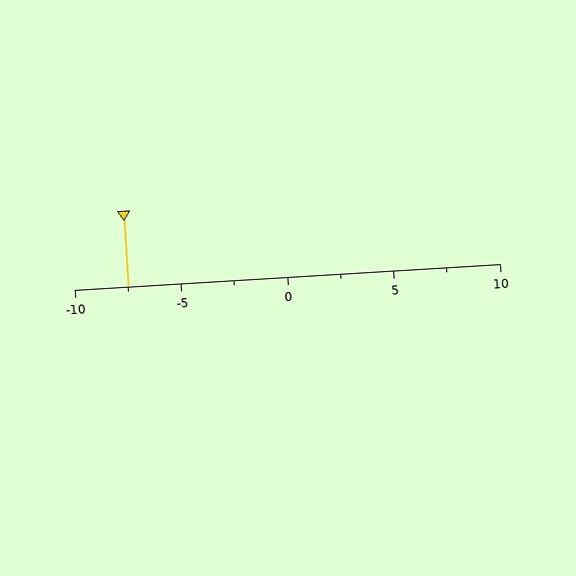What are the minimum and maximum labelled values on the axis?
The axis runs from -10 to 10.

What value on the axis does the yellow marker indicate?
The marker indicates approximately -7.5.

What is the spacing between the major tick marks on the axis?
The major ticks are spaced 5 apart.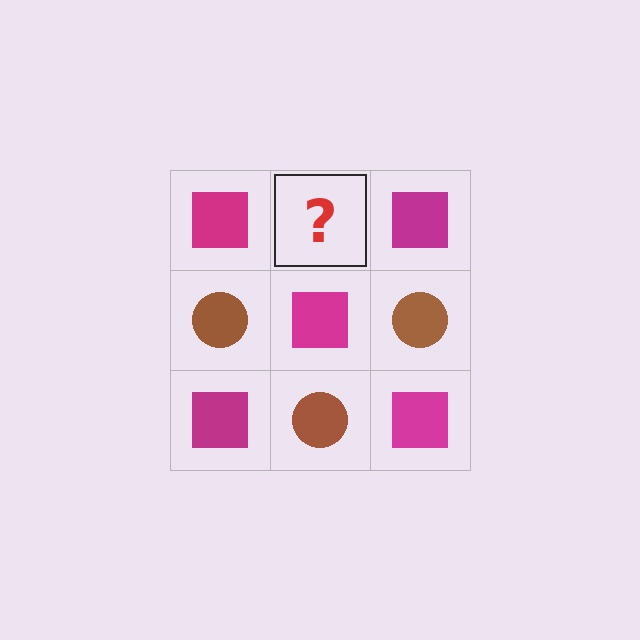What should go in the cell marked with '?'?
The missing cell should contain a brown circle.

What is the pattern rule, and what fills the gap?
The rule is that it alternates magenta square and brown circle in a checkerboard pattern. The gap should be filled with a brown circle.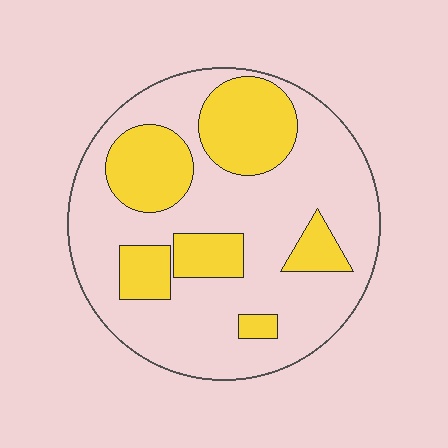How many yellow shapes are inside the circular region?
6.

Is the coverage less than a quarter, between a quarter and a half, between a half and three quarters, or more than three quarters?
Between a quarter and a half.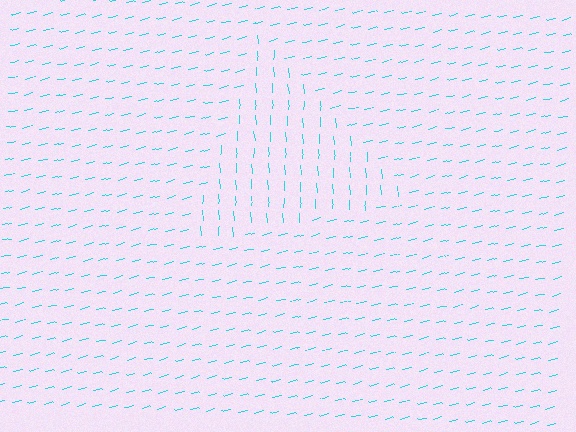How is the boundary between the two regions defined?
The boundary is defined purely by a change in line orientation (approximately 80 degrees difference). All lines are the same color and thickness.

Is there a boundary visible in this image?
Yes, there is a texture boundary formed by a change in line orientation.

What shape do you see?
I see a triangle.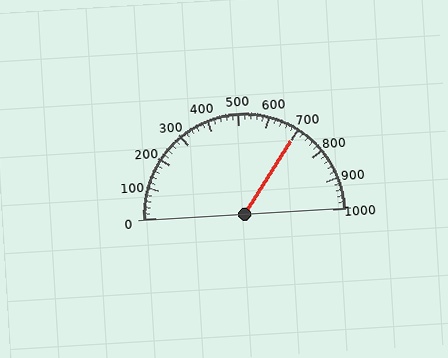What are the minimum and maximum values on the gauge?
The gauge ranges from 0 to 1000.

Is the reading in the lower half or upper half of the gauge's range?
The reading is in the upper half of the range (0 to 1000).